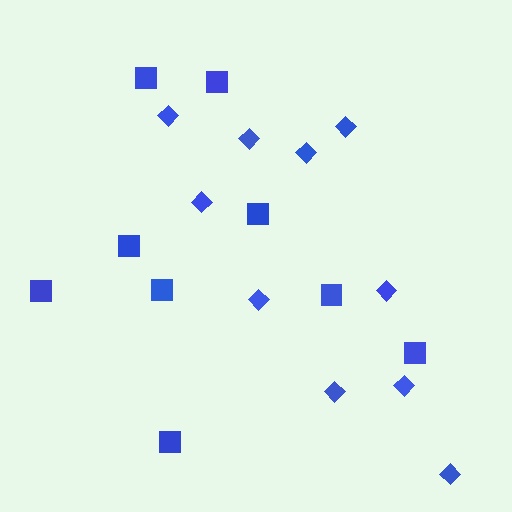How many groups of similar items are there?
There are 2 groups: one group of diamonds (10) and one group of squares (9).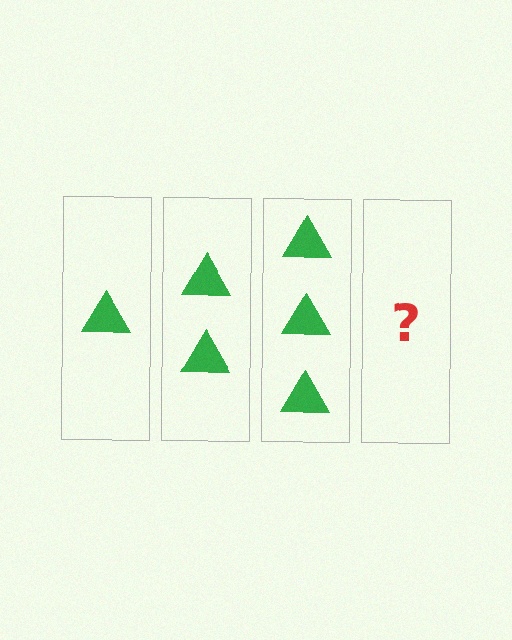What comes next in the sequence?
The next element should be 4 triangles.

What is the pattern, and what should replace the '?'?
The pattern is that each step adds one more triangle. The '?' should be 4 triangles.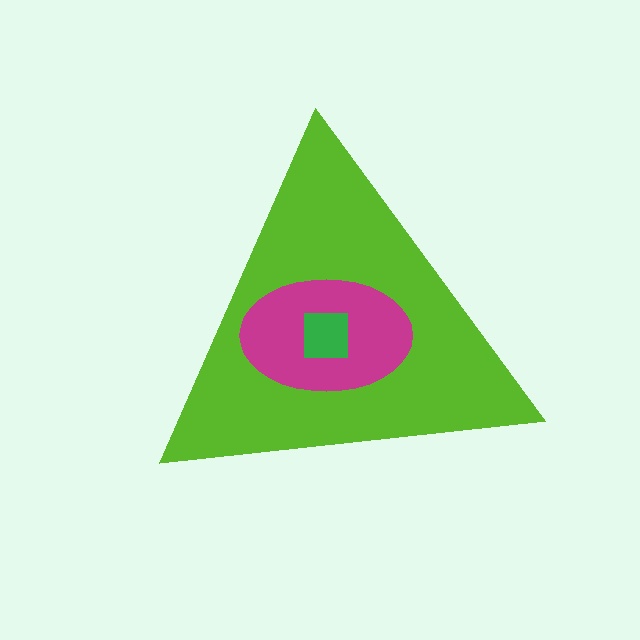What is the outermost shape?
The lime triangle.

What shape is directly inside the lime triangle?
The magenta ellipse.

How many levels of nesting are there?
3.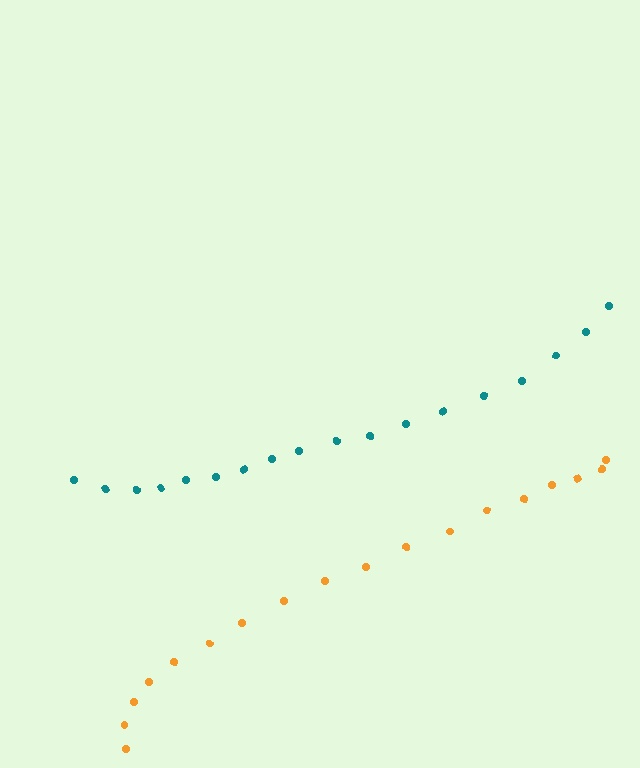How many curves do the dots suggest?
There are 2 distinct paths.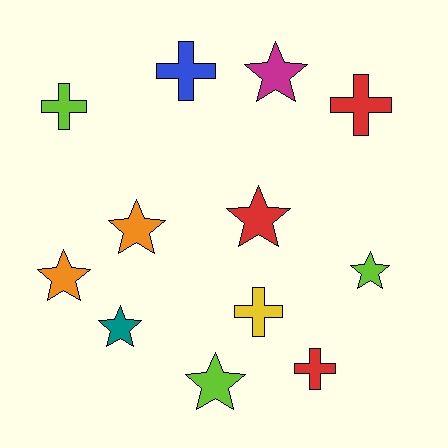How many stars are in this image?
There are 7 stars.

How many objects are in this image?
There are 12 objects.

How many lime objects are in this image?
There are 3 lime objects.